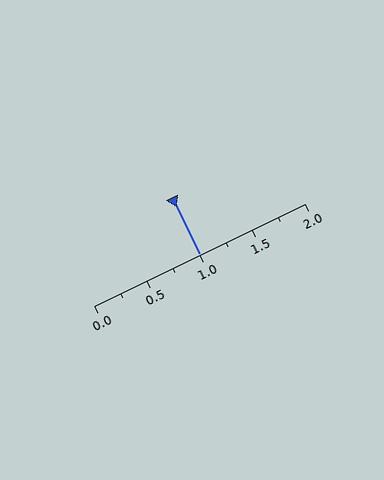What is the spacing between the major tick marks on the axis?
The major ticks are spaced 0.5 apart.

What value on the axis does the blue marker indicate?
The marker indicates approximately 1.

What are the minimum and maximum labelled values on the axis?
The axis runs from 0.0 to 2.0.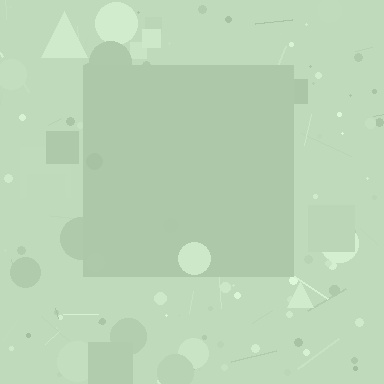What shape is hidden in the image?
A square is hidden in the image.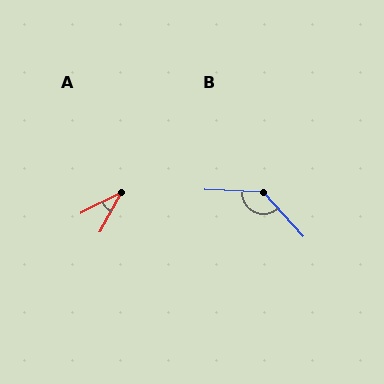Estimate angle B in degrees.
Approximately 135 degrees.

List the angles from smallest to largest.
A (35°), B (135°).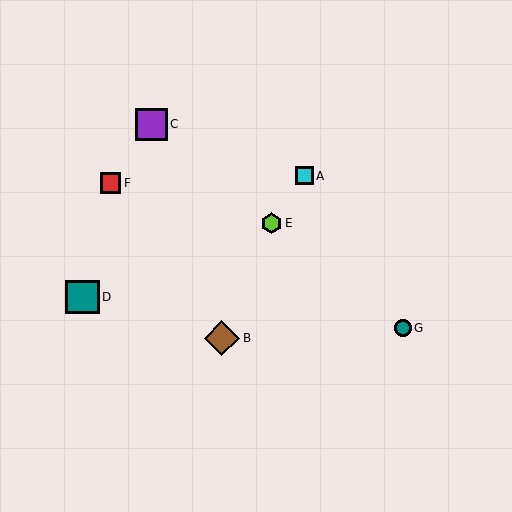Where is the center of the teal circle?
The center of the teal circle is at (403, 328).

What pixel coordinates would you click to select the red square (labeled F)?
Click at (110, 183) to select the red square F.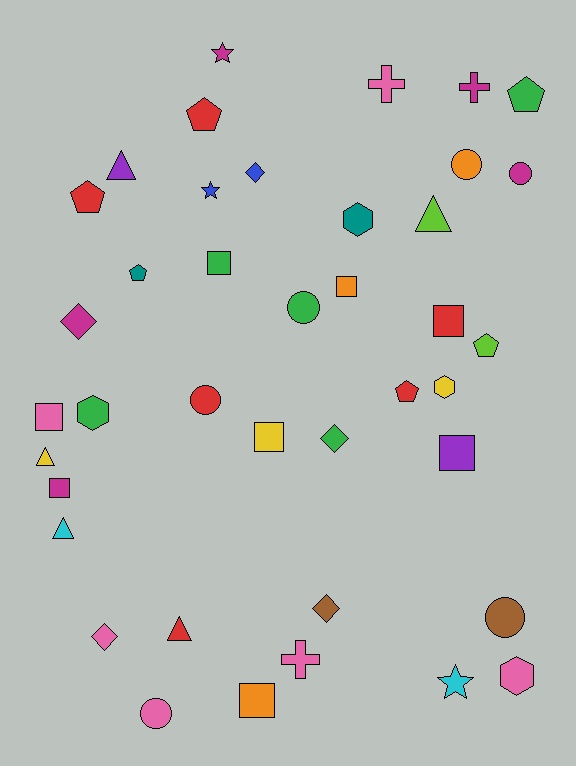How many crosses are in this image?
There are 3 crosses.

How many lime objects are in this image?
There are 2 lime objects.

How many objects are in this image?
There are 40 objects.